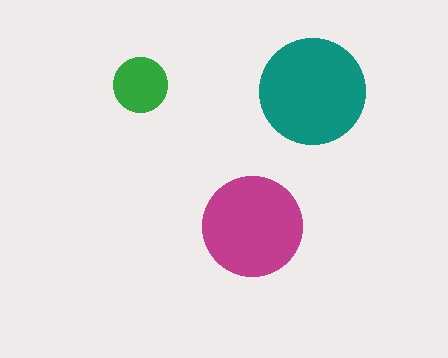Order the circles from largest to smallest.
the teal one, the magenta one, the green one.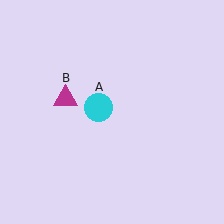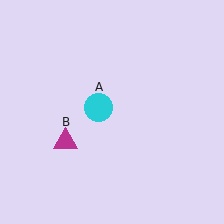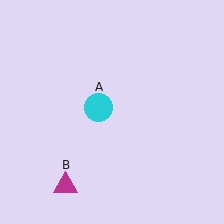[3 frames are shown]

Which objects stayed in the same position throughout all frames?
Cyan circle (object A) remained stationary.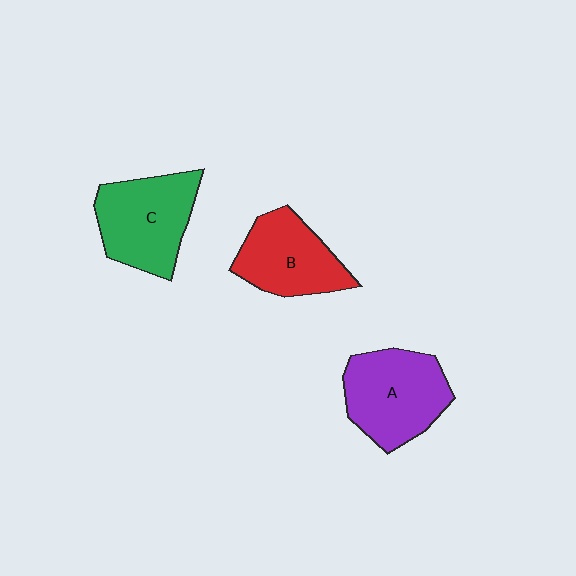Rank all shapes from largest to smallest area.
From largest to smallest: A (purple), C (green), B (red).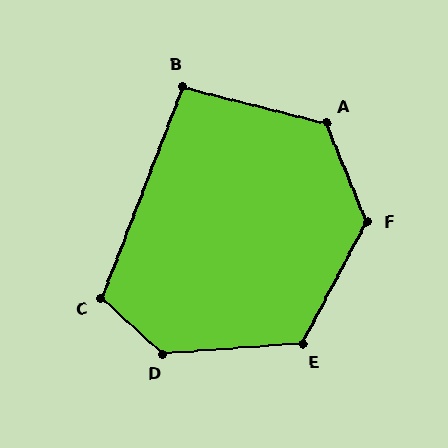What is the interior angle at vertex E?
Approximately 122 degrees (obtuse).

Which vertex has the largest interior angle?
D, at approximately 134 degrees.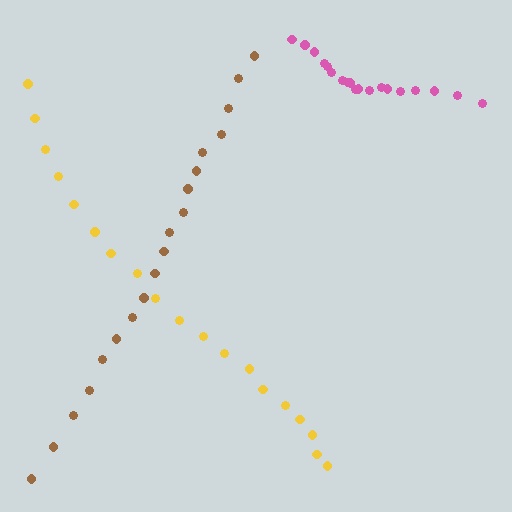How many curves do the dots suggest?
There are 3 distinct paths.